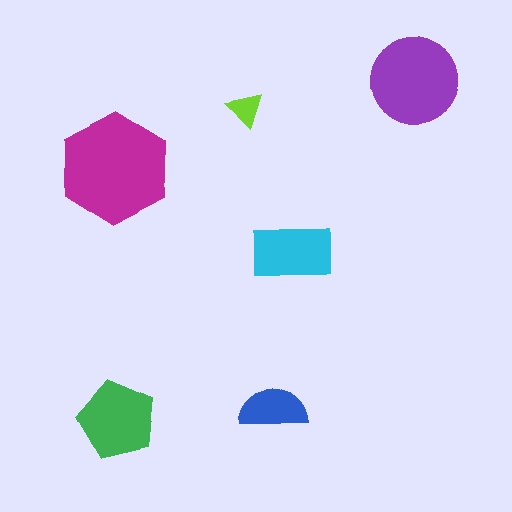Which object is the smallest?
The lime triangle.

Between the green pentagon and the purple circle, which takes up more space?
The purple circle.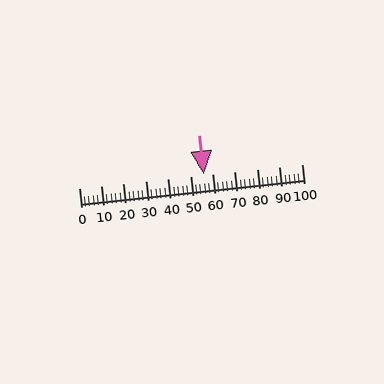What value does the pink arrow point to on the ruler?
The pink arrow points to approximately 56.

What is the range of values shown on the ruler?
The ruler shows values from 0 to 100.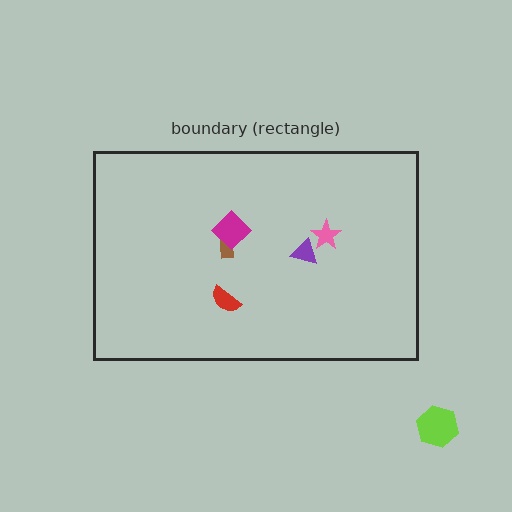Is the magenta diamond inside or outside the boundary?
Inside.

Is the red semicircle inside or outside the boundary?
Inside.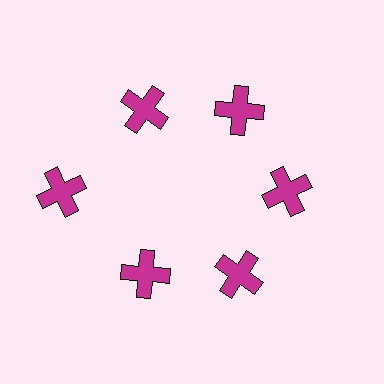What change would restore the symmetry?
The symmetry would be restored by moving it inward, back onto the ring so that all 6 crosses sit at equal angles and equal distance from the center.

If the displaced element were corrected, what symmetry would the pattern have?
It would have 6-fold rotational symmetry — the pattern would map onto itself every 60 degrees.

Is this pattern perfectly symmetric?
No. The 6 magenta crosses are arranged in a ring, but one element near the 9 o'clock position is pushed outward from the center, breaking the 6-fold rotational symmetry.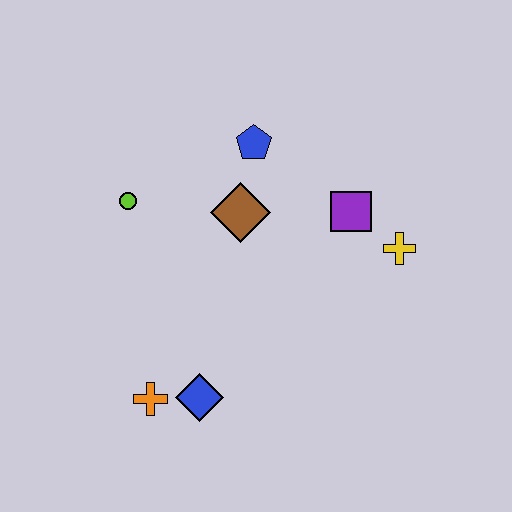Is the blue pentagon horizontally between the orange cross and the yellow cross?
Yes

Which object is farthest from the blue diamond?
The blue pentagon is farthest from the blue diamond.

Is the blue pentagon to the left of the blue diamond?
No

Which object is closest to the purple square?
The yellow cross is closest to the purple square.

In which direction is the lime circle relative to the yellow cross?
The lime circle is to the left of the yellow cross.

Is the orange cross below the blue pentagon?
Yes